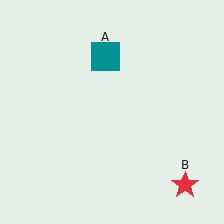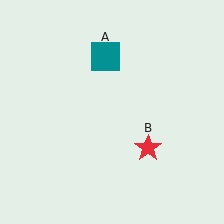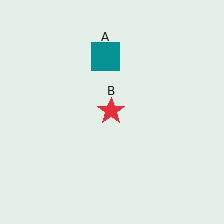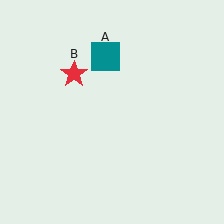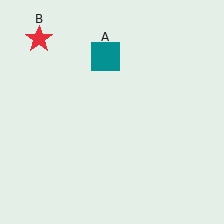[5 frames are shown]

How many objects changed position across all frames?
1 object changed position: red star (object B).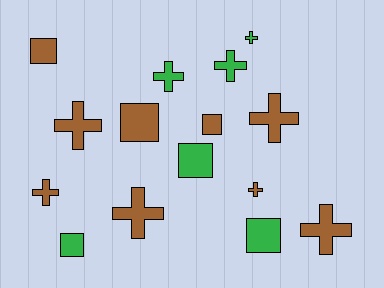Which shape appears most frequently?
Cross, with 9 objects.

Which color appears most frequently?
Brown, with 9 objects.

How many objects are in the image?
There are 15 objects.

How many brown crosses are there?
There are 6 brown crosses.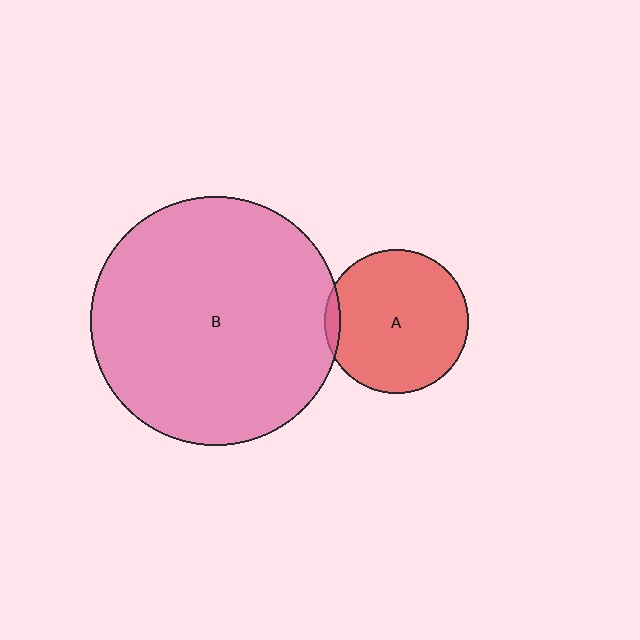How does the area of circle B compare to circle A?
Approximately 3.0 times.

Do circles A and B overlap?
Yes.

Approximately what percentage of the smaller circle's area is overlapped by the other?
Approximately 5%.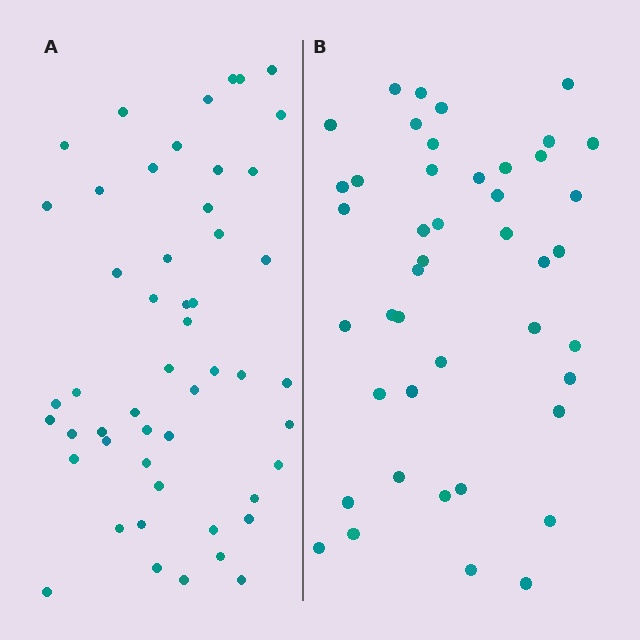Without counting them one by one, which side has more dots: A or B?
Region A (the left region) has more dots.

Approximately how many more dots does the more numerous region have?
Region A has roughly 8 or so more dots than region B.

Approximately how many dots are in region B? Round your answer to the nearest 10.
About 40 dots. (The exact count is 44, which rounds to 40.)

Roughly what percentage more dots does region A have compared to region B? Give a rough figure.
About 15% more.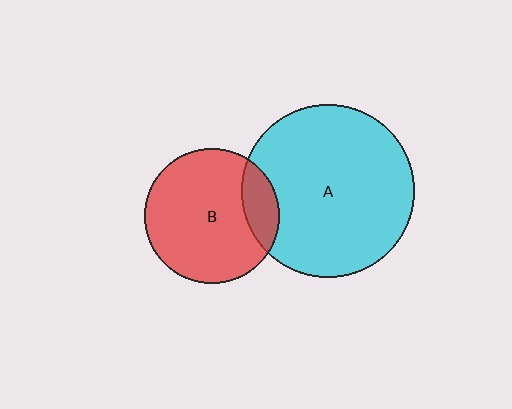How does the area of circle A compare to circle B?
Approximately 1.7 times.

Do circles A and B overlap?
Yes.